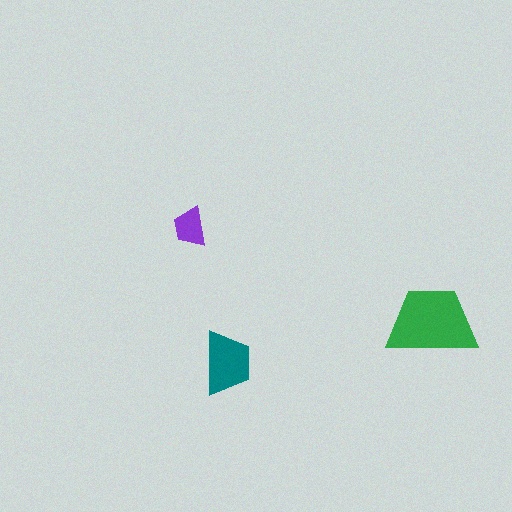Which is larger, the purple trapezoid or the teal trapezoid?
The teal one.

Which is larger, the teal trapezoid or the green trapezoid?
The green one.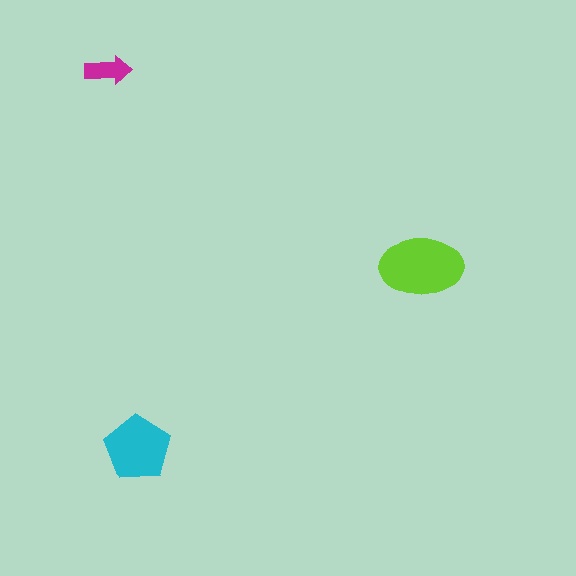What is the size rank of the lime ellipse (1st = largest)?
1st.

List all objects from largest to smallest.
The lime ellipse, the cyan pentagon, the magenta arrow.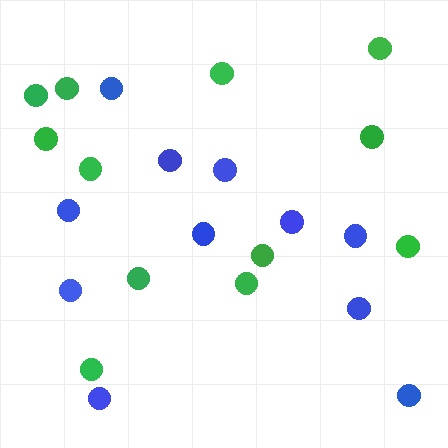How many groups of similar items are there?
There are 2 groups: one group of blue circles (11) and one group of green circles (12).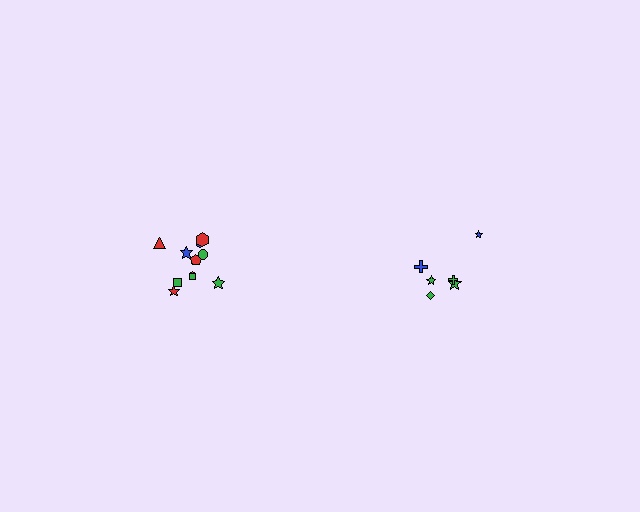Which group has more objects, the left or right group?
The left group.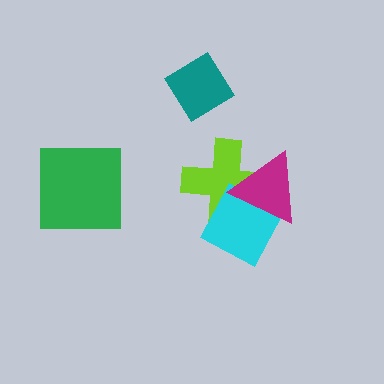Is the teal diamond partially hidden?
No, no other shape covers it.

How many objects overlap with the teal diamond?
0 objects overlap with the teal diamond.